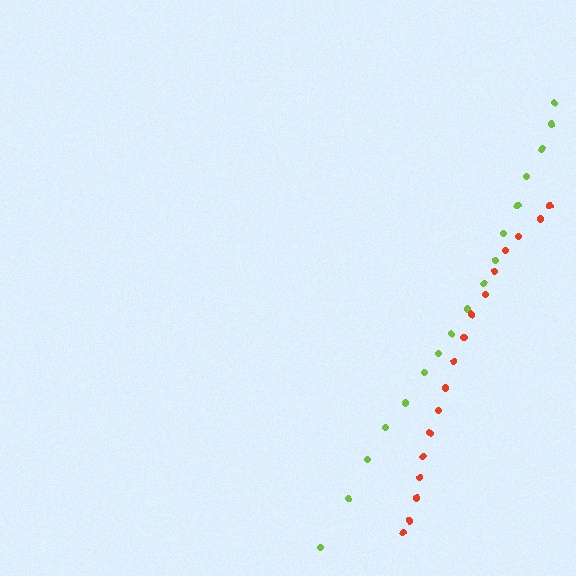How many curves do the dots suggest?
There are 2 distinct paths.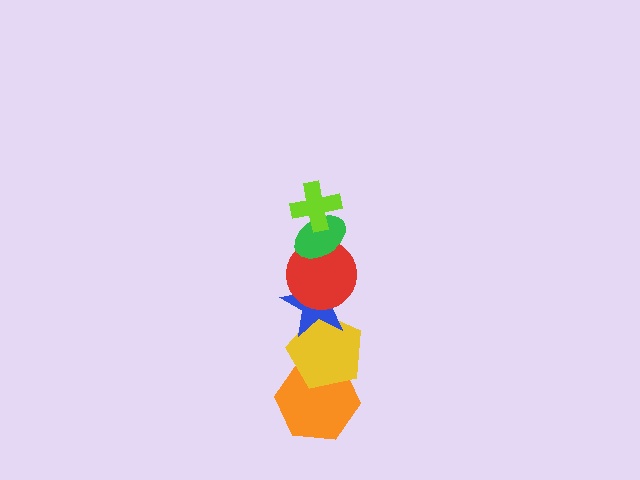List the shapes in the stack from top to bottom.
From top to bottom: the lime cross, the green ellipse, the red circle, the blue star, the yellow pentagon, the orange hexagon.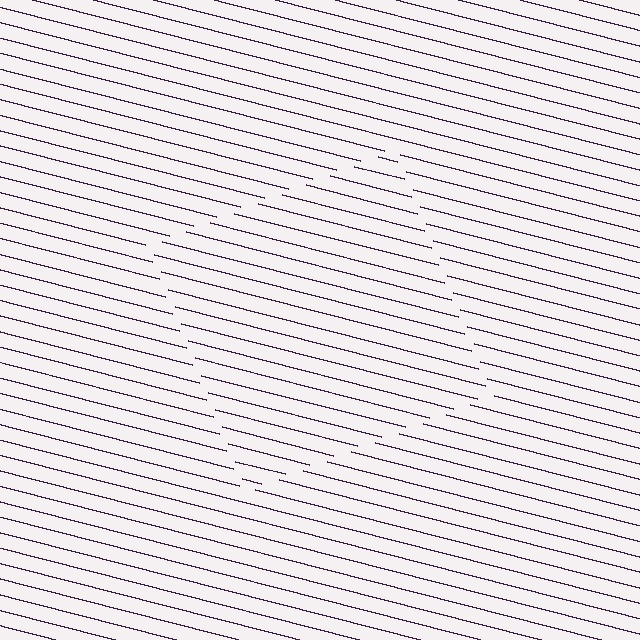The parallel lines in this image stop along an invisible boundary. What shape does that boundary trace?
An illusory square. The interior of the shape contains the same grating, shifted by half a period — the contour is defined by the phase discontinuity where line-ends from the inner and outer gratings abut.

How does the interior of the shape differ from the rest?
The interior of the shape contains the same grating, shifted by half a period — the contour is defined by the phase discontinuity where line-ends from the inner and outer gratings abut.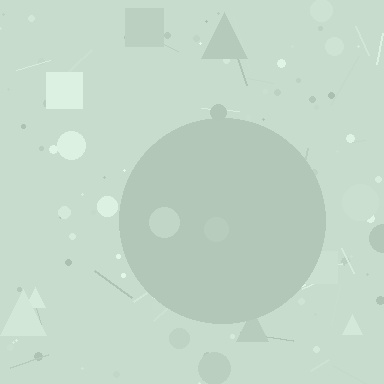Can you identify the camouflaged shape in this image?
The camouflaged shape is a circle.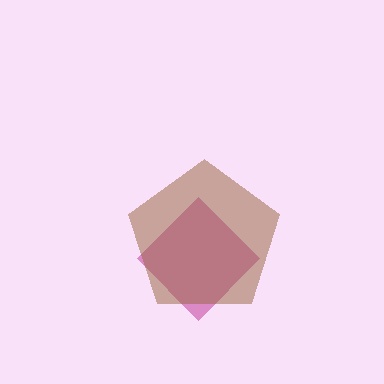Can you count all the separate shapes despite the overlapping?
Yes, there are 2 separate shapes.